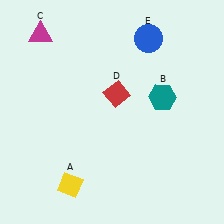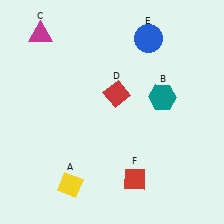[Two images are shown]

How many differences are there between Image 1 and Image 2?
There is 1 difference between the two images.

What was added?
A red diamond (F) was added in Image 2.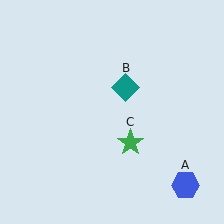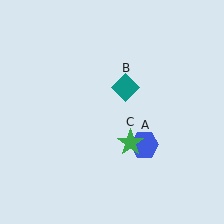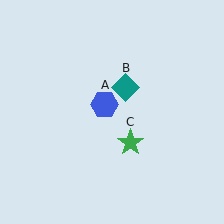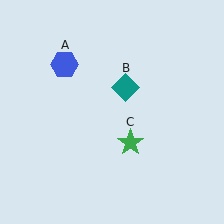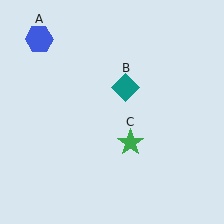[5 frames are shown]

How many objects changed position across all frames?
1 object changed position: blue hexagon (object A).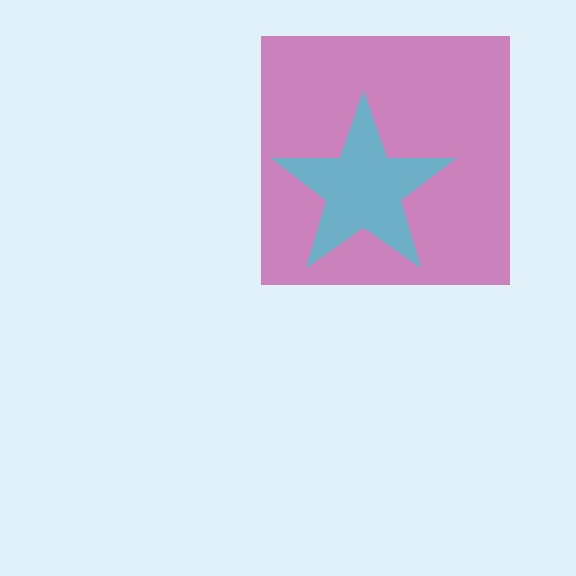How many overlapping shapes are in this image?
There are 2 overlapping shapes in the image.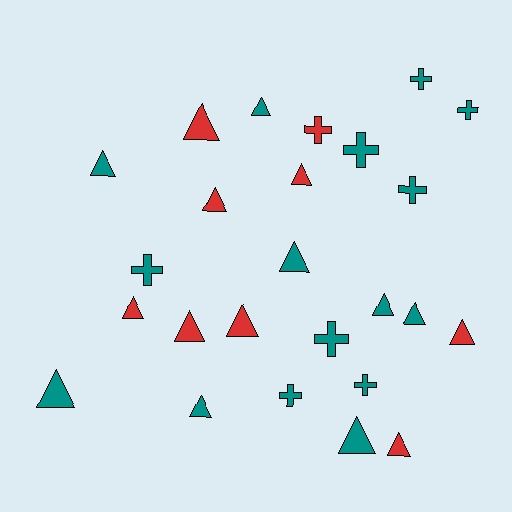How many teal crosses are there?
There are 8 teal crosses.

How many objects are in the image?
There are 25 objects.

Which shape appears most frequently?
Triangle, with 16 objects.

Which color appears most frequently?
Teal, with 16 objects.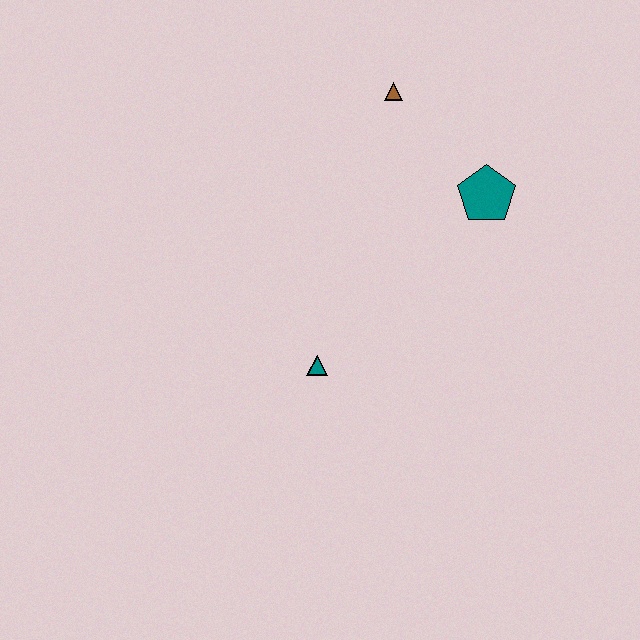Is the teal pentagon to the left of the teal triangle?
No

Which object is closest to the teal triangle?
The teal pentagon is closest to the teal triangle.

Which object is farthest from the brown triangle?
The teal triangle is farthest from the brown triangle.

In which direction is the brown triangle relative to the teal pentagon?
The brown triangle is above the teal pentagon.